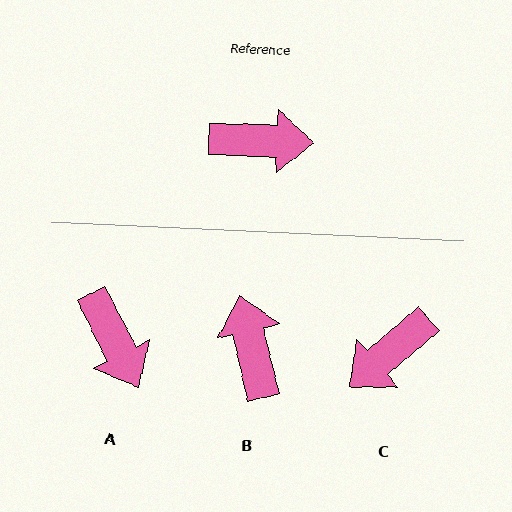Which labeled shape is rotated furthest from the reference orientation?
C, about 137 degrees away.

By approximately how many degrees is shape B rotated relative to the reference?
Approximately 105 degrees counter-clockwise.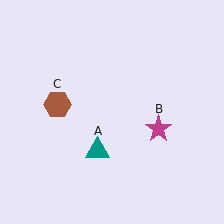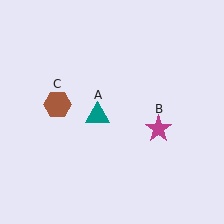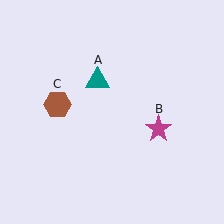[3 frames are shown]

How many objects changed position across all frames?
1 object changed position: teal triangle (object A).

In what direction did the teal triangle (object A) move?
The teal triangle (object A) moved up.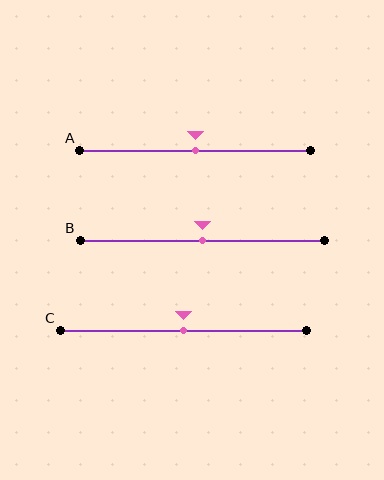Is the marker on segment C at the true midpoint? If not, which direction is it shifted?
Yes, the marker on segment C is at the true midpoint.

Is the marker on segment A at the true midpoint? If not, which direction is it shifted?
Yes, the marker on segment A is at the true midpoint.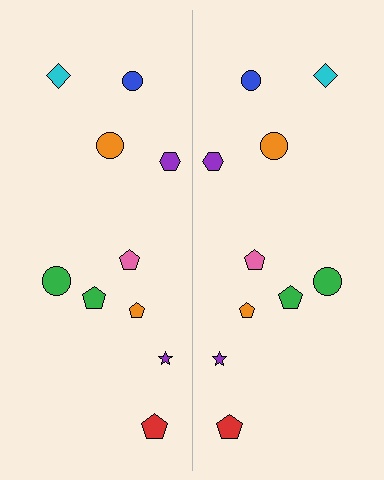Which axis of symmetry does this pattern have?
The pattern has a vertical axis of symmetry running through the center of the image.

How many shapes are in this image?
There are 20 shapes in this image.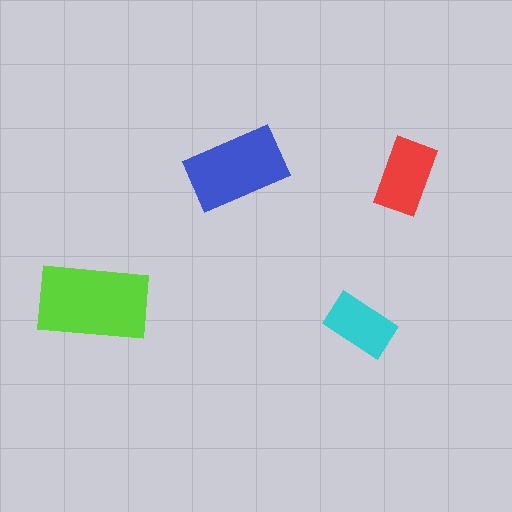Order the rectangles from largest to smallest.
the lime one, the blue one, the red one, the cyan one.